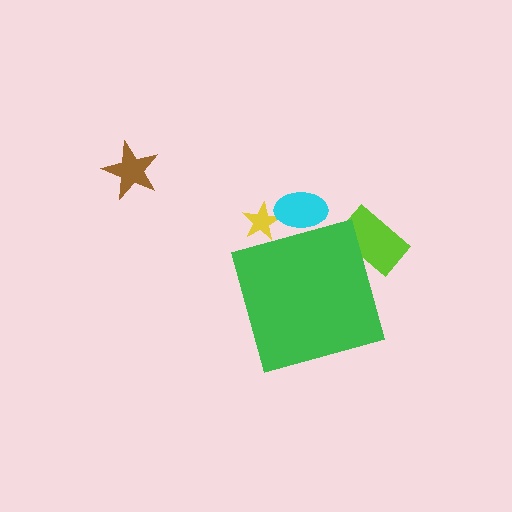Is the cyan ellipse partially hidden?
Yes, the cyan ellipse is partially hidden behind the green diamond.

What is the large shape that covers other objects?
A green diamond.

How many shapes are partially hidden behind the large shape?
3 shapes are partially hidden.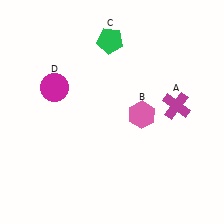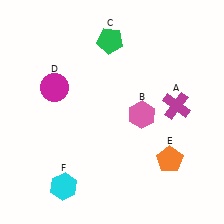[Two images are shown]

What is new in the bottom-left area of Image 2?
A cyan hexagon (F) was added in the bottom-left area of Image 2.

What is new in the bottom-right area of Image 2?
An orange pentagon (E) was added in the bottom-right area of Image 2.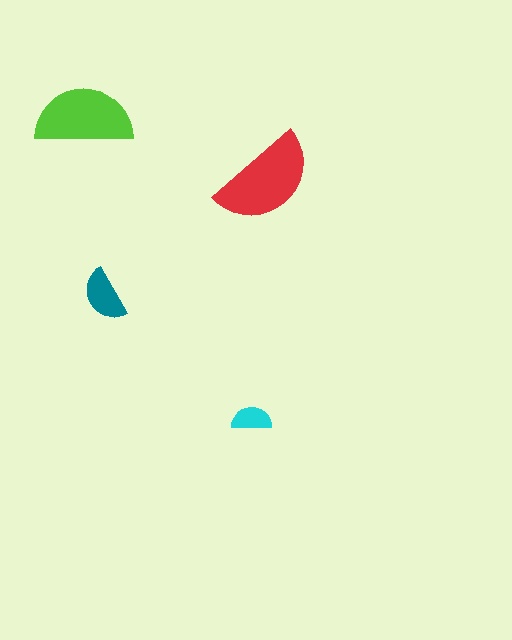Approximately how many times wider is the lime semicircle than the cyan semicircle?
About 2.5 times wider.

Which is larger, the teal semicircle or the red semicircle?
The red one.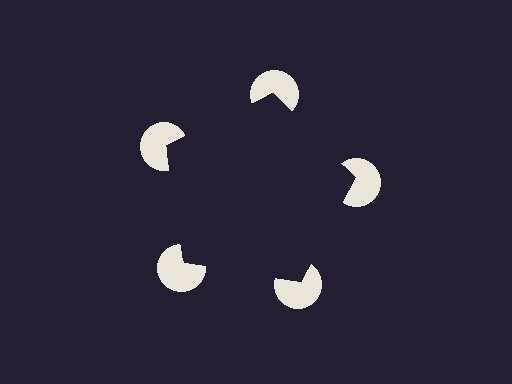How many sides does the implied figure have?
5 sides.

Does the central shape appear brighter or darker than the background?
It typically appears slightly darker than the background, even though no actual brightness change is drawn.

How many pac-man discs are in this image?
There are 5 — one at each vertex of the illusory pentagon.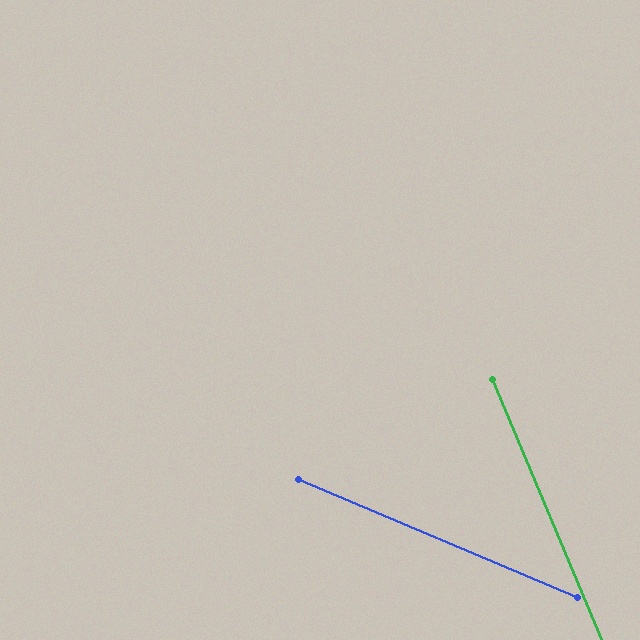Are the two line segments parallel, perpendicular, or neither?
Neither parallel nor perpendicular — they differ by about 44°.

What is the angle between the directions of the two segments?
Approximately 44 degrees.